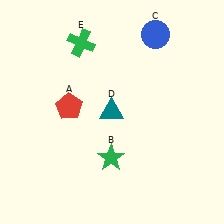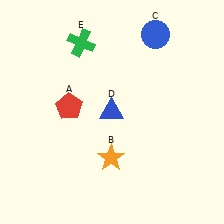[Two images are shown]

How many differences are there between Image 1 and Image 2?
There are 2 differences between the two images.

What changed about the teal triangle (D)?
In Image 1, D is teal. In Image 2, it changed to blue.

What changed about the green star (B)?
In Image 1, B is green. In Image 2, it changed to orange.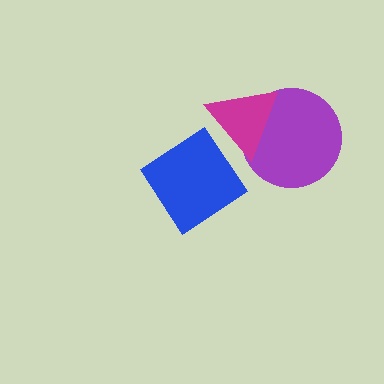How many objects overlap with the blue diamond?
0 objects overlap with the blue diamond.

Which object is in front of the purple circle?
The magenta triangle is in front of the purple circle.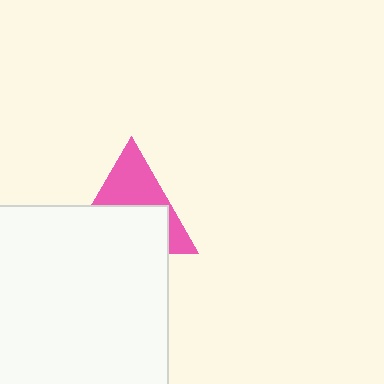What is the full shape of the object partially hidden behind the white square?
The partially hidden object is a pink triangle.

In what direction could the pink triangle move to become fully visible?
The pink triangle could move up. That would shift it out from behind the white square entirely.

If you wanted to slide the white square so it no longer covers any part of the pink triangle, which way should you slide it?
Slide it down — that is the most direct way to separate the two shapes.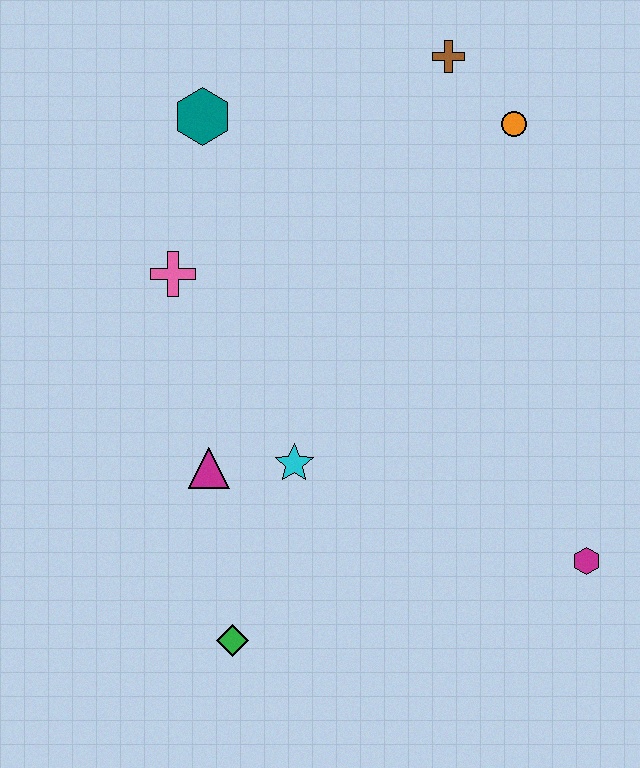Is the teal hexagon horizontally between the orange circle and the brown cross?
No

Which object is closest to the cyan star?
The magenta triangle is closest to the cyan star.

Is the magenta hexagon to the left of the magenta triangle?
No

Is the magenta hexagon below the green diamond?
No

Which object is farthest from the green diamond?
The brown cross is farthest from the green diamond.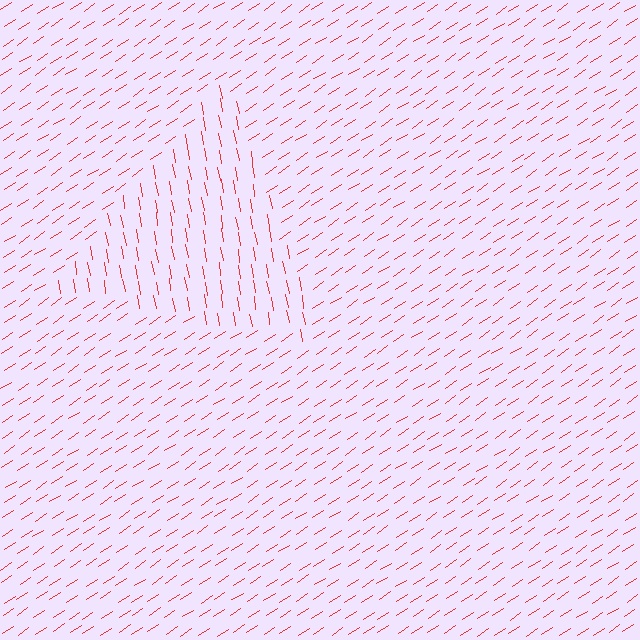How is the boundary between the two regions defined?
The boundary is defined purely by a change in line orientation (approximately 67 degrees difference). All lines are the same color and thickness.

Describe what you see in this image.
The image is filled with small red line segments. A triangle region in the image has lines oriented differently from the surrounding lines, creating a visible texture boundary.